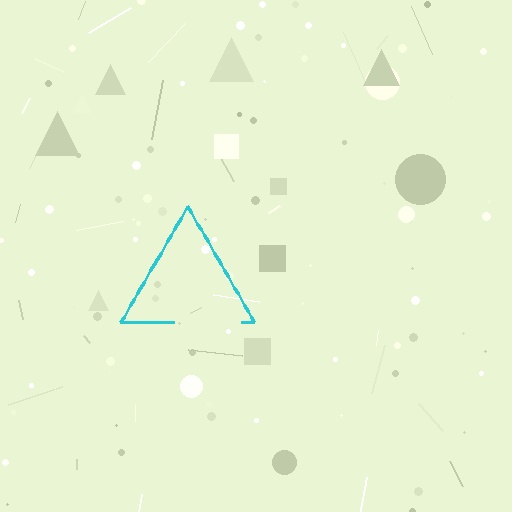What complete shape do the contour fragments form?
The contour fragments form a triangle.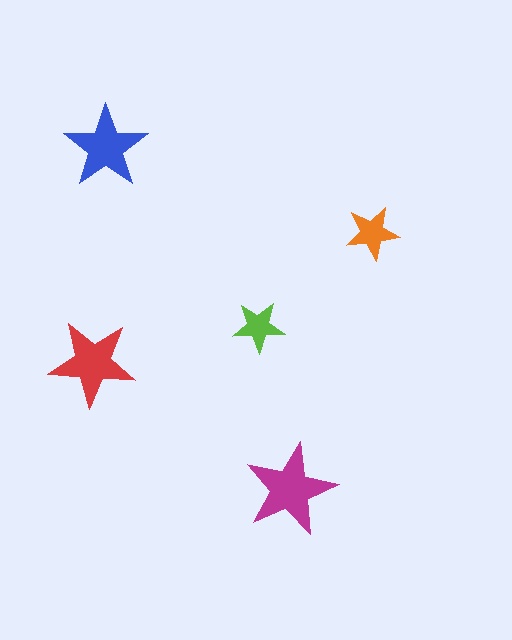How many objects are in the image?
There are 5 objects in the image.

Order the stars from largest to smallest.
the magenta one, the red one, the blue one, the orange one, the lime one.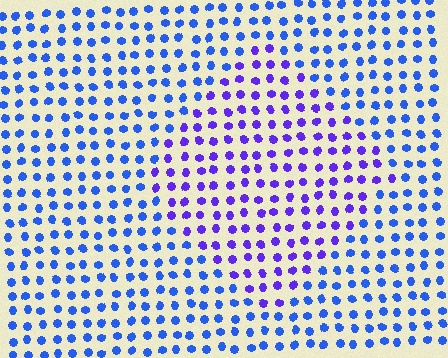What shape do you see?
I see a diamond.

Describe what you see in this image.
The image is filled with small blue elements in a uniform arrangement. A diamond-shaped region is visible where the elements are tinted to a slightly different hue, forming a subtle color boundary.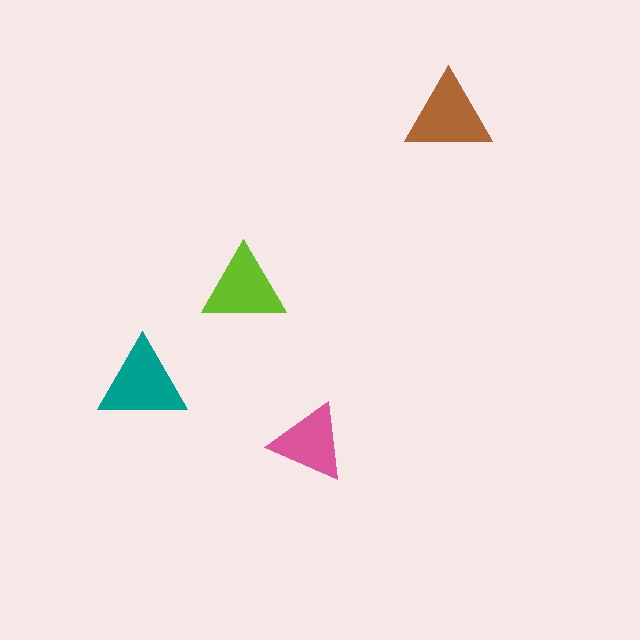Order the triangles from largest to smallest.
the teal one, the brown one, the lime one, the pink one.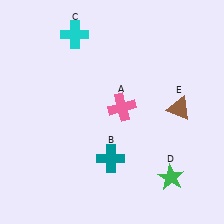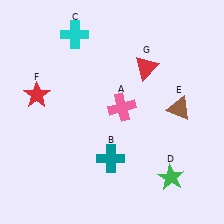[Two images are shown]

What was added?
A red star (F), a red triangle (G) were added in Image 2.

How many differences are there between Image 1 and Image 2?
There are 2 differences between the two images.